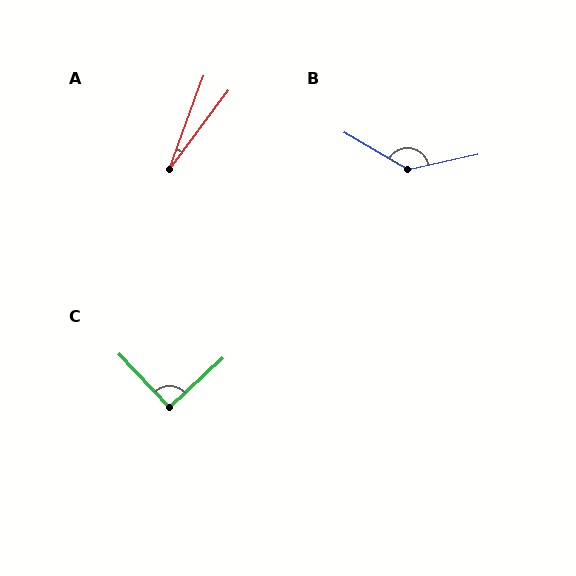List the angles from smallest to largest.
A (16°), C (91°), B (138°).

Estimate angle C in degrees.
Approximately 91 degrees.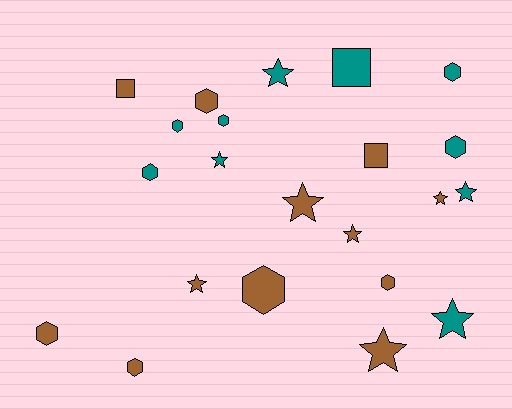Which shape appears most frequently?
Hexagon, with 10 objects.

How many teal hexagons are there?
There are 5 teal hexagons.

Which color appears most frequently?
Brown, with 12 objects.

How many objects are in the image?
There are 22 objects.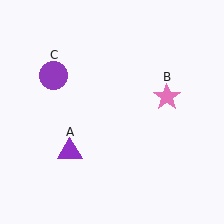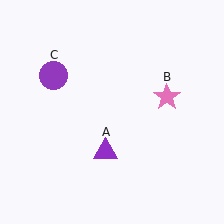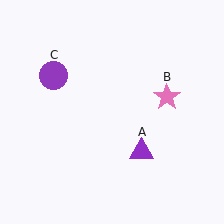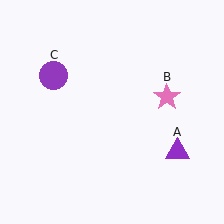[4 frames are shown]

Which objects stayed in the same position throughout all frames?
Pink star (object B) and purple circle (object C) remained stationary.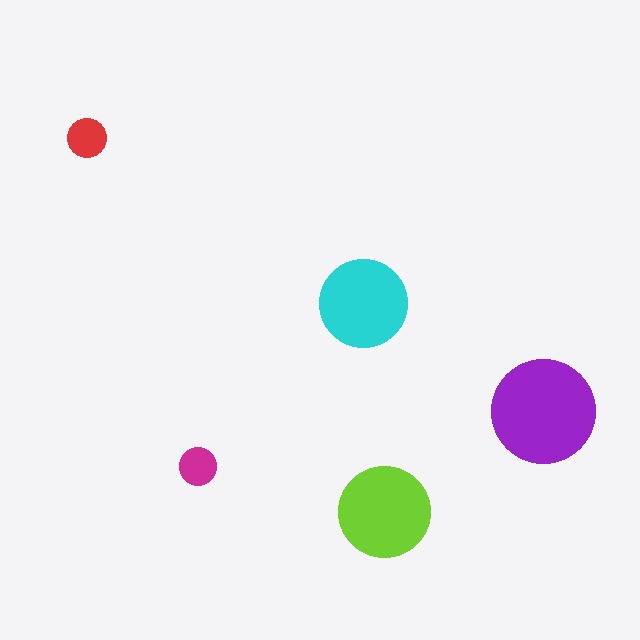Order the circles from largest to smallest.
the purple one, the lime one, the cyan one, the red one, the magenta one.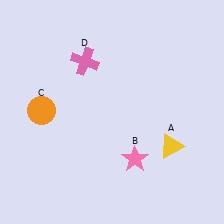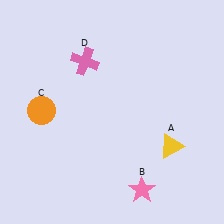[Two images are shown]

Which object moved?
The pink star (B) moved down.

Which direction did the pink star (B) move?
The pink star (B) moved down.